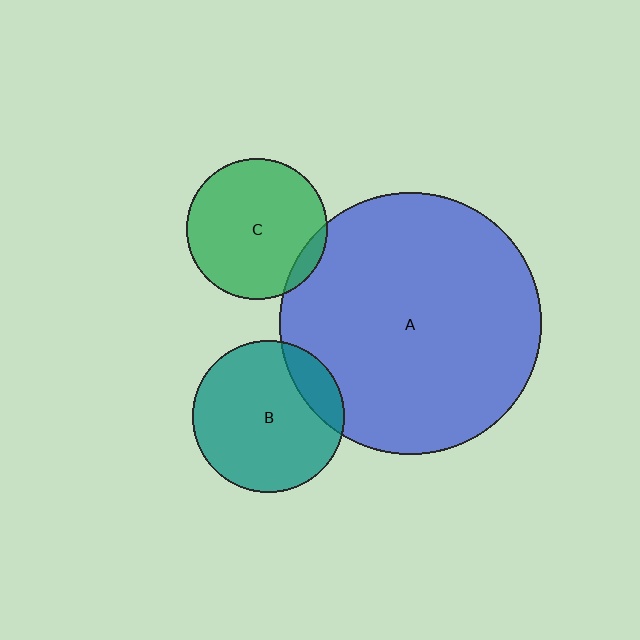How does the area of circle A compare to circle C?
Approximately 3.4 times.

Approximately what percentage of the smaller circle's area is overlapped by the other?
Approximately 10%.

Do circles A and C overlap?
Yes.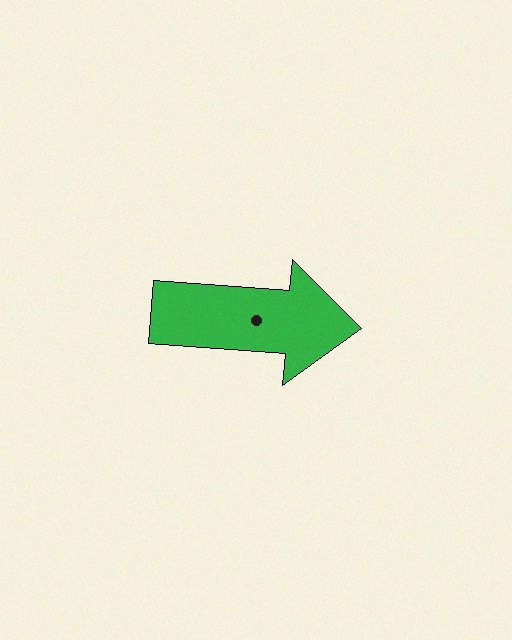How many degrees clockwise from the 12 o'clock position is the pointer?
Approximately 94 degrees.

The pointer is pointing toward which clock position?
Roughly 3 o'clock.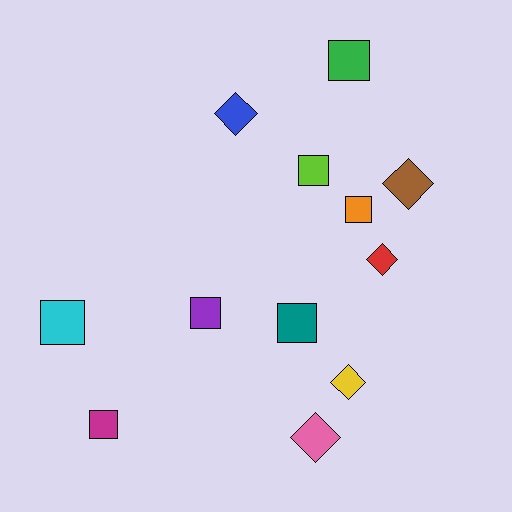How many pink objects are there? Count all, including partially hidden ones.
There is 1 pink object.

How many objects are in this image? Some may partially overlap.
There are 12 objects.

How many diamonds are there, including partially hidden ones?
There are 5 diamonds.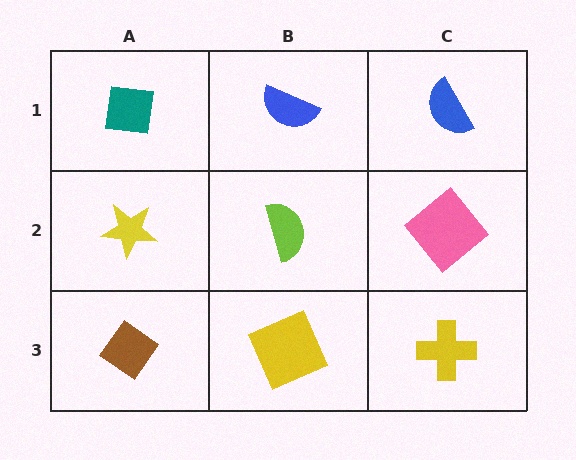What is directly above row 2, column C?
A blue semicircle.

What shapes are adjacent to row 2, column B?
A blue semicircle (row 1, column B), a yellow square (row 3, column B), a yellow star (row 2, column A), a pink diamond (row 2, column C).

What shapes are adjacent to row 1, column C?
A pink diamond (row 2, column C), a blue semicircle (row 1, column B).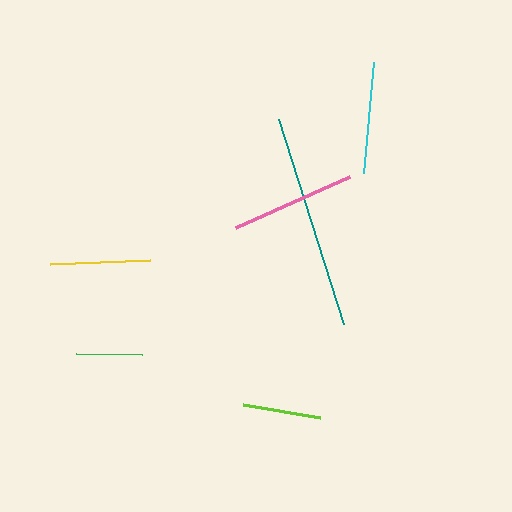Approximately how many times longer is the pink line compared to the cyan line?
The pink line is approximately 1.1 times the length of the cyan line.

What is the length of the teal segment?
The teal segment is approximately 215 pixels long.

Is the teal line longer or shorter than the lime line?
The teal line is longer than the lime line.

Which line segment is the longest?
The teal line is the longest at approximately 215 pixels.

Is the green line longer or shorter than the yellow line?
The yellow line is longer than the green line.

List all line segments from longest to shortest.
From longest to shortest: teal, pink, cyan, yellow, lime, green.